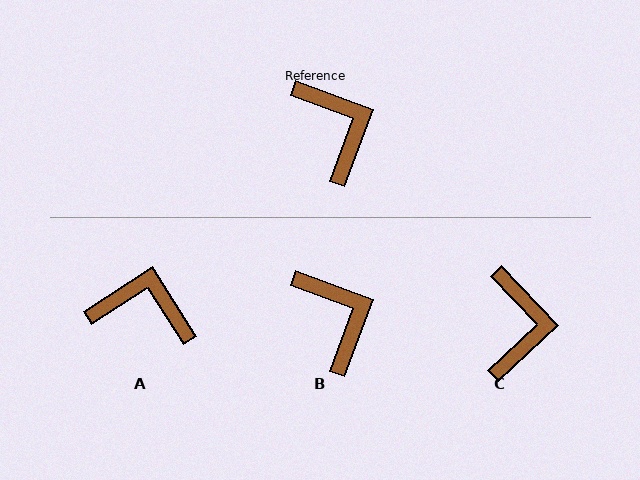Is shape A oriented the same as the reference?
No, it is off by about 53 degrees.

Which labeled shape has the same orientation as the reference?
B.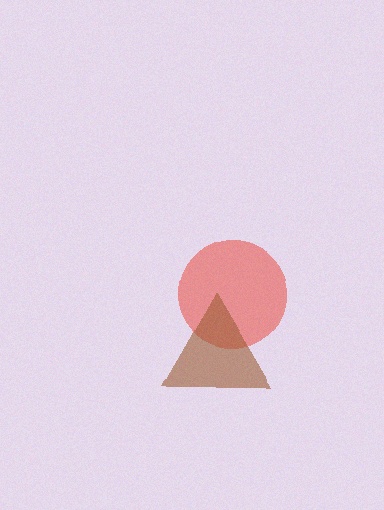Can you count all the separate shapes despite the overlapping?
Yes, there are 2 separate shapes.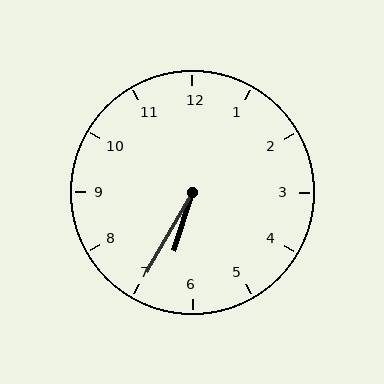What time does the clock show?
6:35.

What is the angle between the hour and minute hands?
Approximately 12 degrees.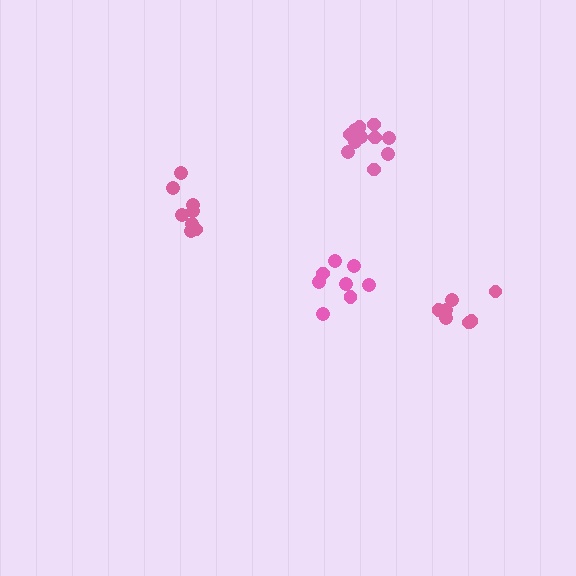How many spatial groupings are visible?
There are 4 spatial groupings.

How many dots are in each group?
Group 1: 8 dots, Group 2: 8 dots, Group 3: 11 dots, Group 4: 7 dots (34 total).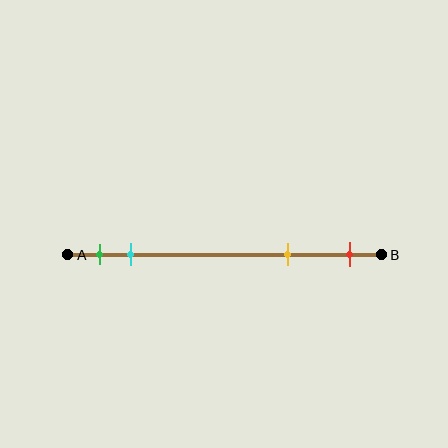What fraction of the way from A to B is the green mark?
The green mark is approximately 10% (0.1) of the way from A to B.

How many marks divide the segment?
There are 4 marks dividing the segment.